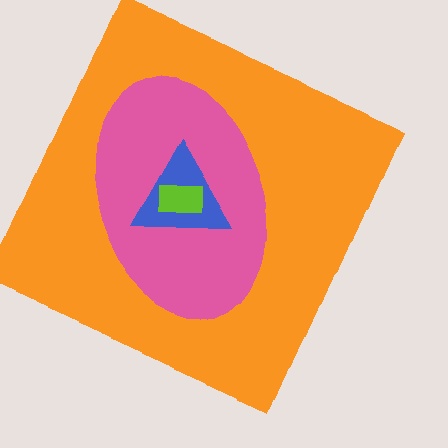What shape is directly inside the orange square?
The pink ellipse.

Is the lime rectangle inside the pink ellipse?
Yes.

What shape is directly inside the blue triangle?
The lime rectangle.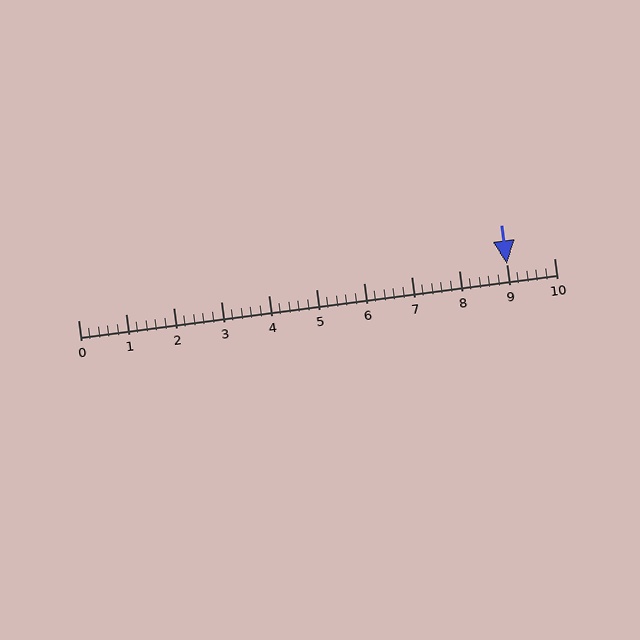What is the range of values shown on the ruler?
The ruler shows values from 0 to 10.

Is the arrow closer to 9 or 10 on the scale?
The arrow is closer to 9.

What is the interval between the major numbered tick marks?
The major tick marks are spaced 1 units apart.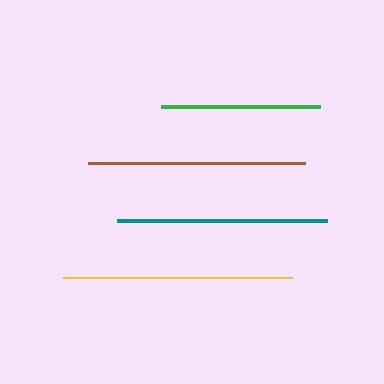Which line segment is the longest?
The yellow line is the longest at approximately 229 pixels.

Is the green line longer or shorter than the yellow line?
The yellow line is longer than the green line.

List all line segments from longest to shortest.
From longest to shortest: yellow, brown, teal, green.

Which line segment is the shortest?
The green line is the shortest at approximately 160 pixels.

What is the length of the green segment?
The green segment is approximately 160 pixels long.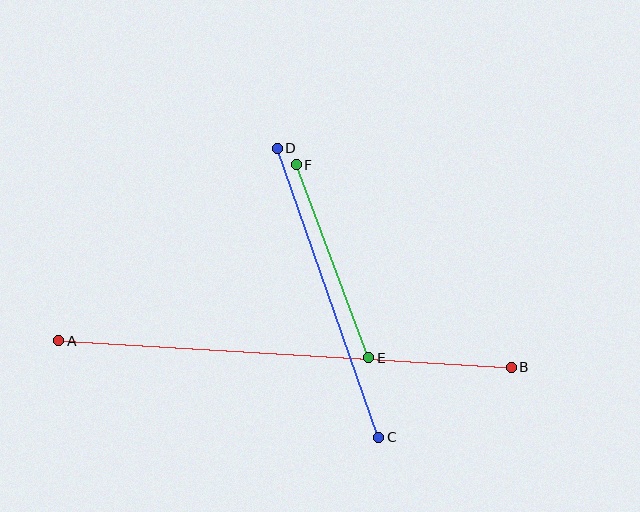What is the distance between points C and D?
The distance is approximately 306 pixels.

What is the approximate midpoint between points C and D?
The midpoint is at approximately (328, 293) pixels.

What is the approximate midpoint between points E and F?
The midpoint is at approximately (332, 261) pixels.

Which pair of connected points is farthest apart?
Points A and B are farthest apart.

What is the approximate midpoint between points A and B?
The midpoint is at approximately (285, 354) pixels.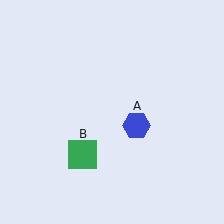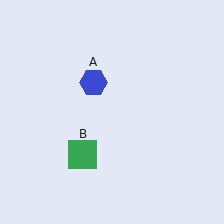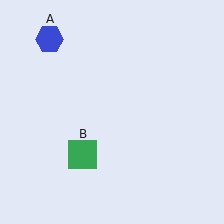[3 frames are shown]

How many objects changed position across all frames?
1 object changed position: blue hexagon (object A).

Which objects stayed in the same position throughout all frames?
Green square (object B) remained stationary.